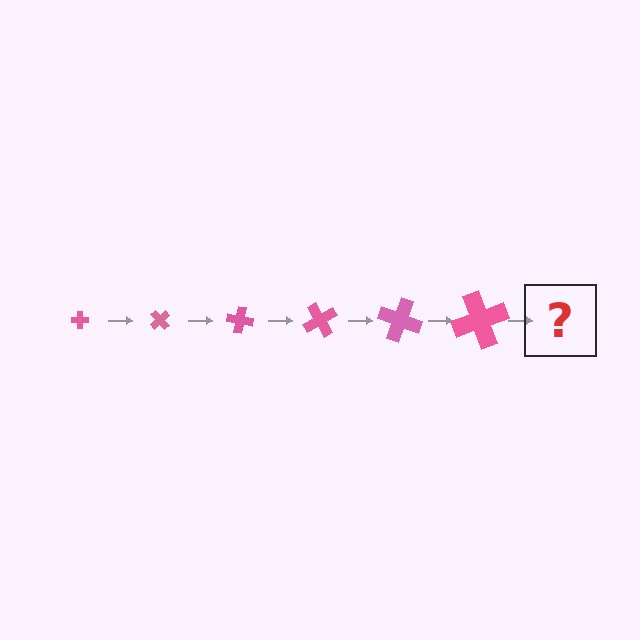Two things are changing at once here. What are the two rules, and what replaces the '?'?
The two rules are that the cross grows larger each step and it rotates 50 degrees each step. The '?' should be a cross, larger than the previous one and rotated 300 degrees from the start.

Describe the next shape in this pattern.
It should be a cross, larger than the previous one and rotated 300 degrees from the start.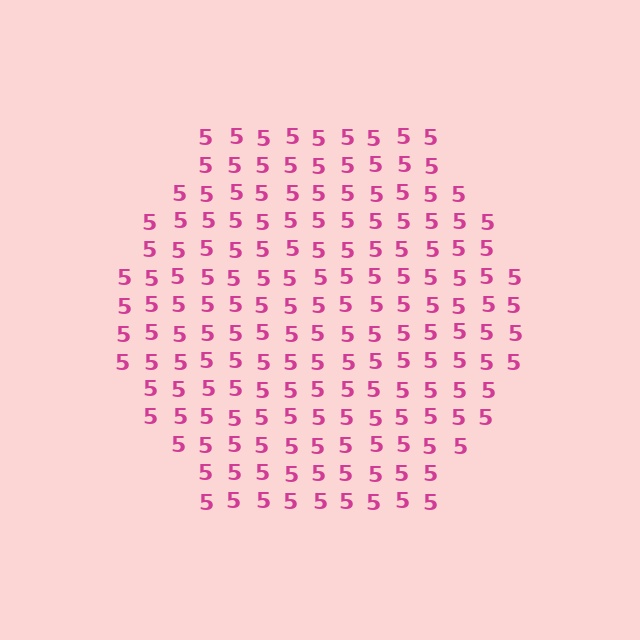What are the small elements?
The small elements are digit 5's.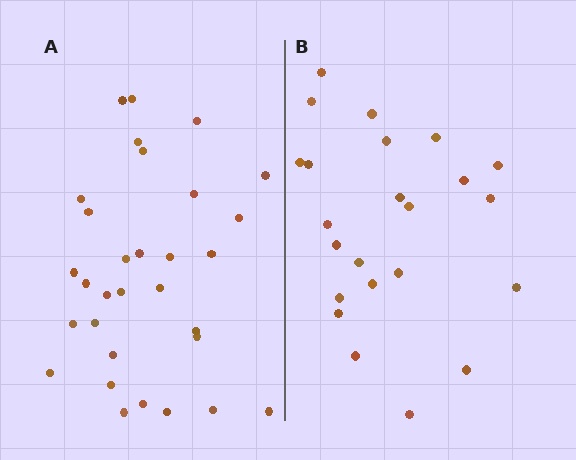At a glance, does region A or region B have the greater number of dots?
Region A (the left region) has more dots.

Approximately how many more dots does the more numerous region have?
Region A has roughly 8 or so more dots than region B.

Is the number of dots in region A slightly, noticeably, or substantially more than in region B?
Region A has noticeably more, but not dramatically so. The ratio is roughly 1.3 to 1.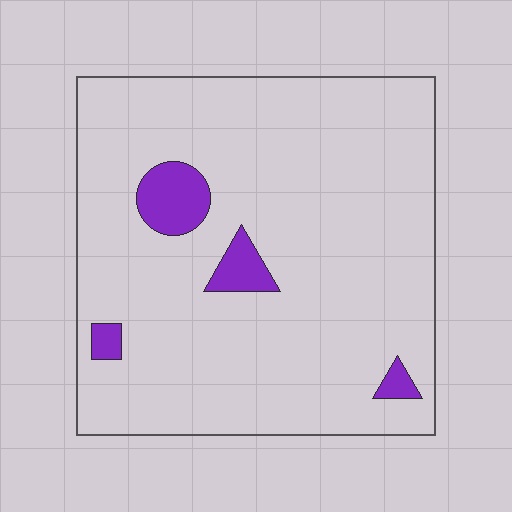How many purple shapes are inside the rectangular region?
4.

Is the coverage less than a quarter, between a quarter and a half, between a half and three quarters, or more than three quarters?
Less than a quarter.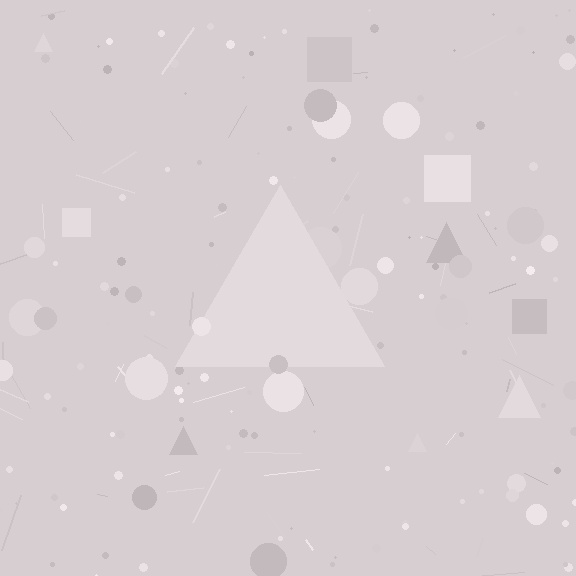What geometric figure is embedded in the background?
A triangle is embedded in the background.